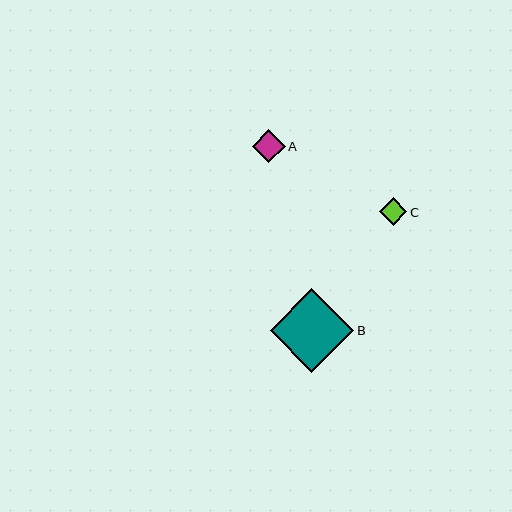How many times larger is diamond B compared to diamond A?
Diamond B is approximately 2.5 times the size of diamond A.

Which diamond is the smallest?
Diamond C is the smallest with a size of approximately 27 pixels.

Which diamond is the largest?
Diamond B is the largest with a size of approximately 84 pixels.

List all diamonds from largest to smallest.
From largest to smallest: B, A, C.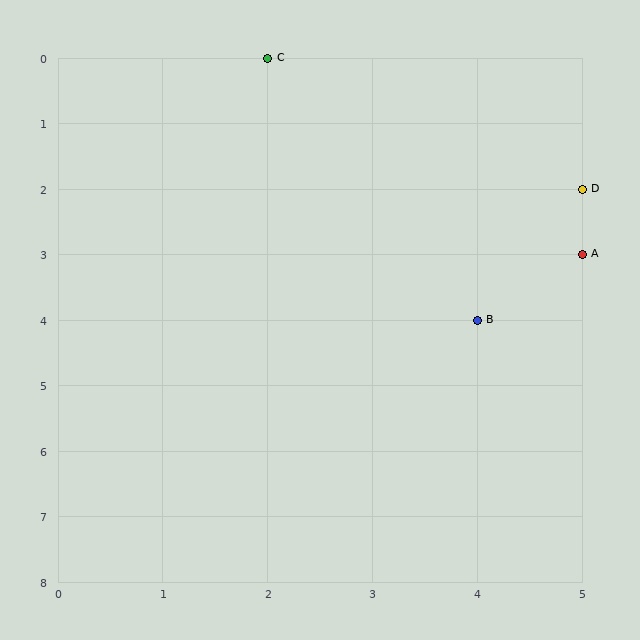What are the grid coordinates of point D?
Point D is at grid coordinates (5, 2).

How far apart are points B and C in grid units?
Points B and C are 2 columns and 4 rows apart (about 4.5 grid units diagonally).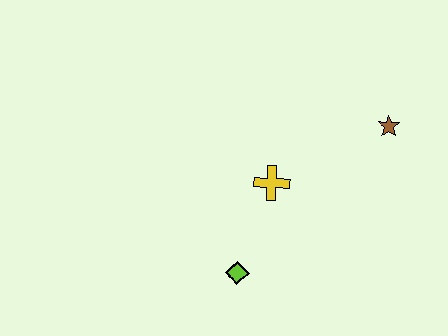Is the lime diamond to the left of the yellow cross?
Yes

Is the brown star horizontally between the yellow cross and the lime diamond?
No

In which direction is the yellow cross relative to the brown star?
The yellow cross is to the left of the brown star.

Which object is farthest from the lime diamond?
The brown star is farthest from the lime diamond.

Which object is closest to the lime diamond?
The yellow cross is closest to the lime diamond.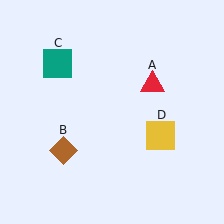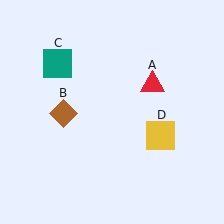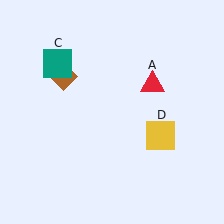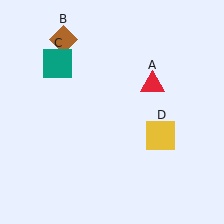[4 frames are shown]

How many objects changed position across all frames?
1 object changed position: brown diamond (object B).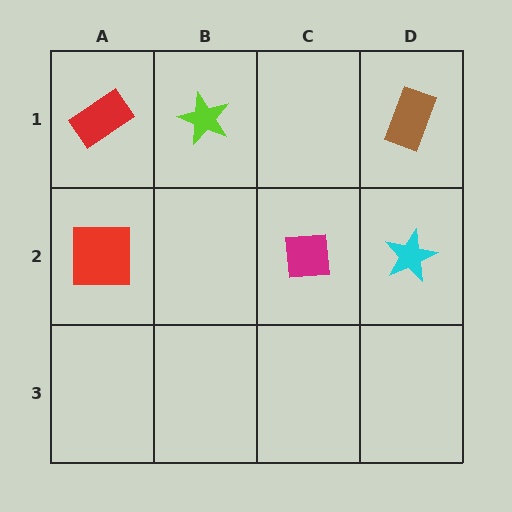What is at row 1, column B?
A lime star.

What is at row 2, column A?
A red square.